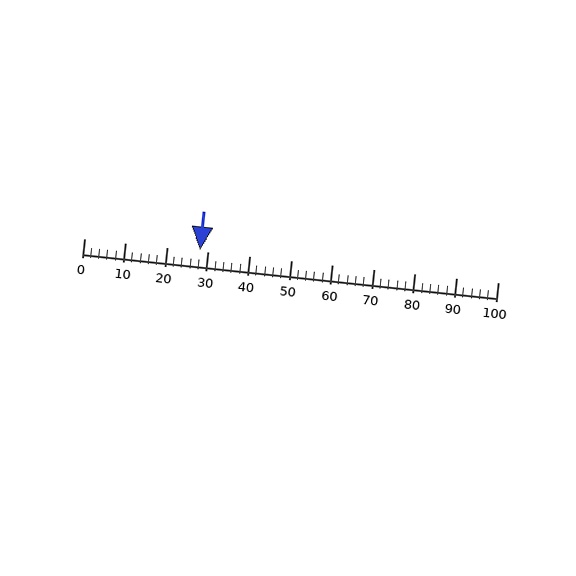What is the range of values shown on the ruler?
The ruler shows values from 0 to 100.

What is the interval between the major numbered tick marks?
The major tick marks are spaced 10 units apart.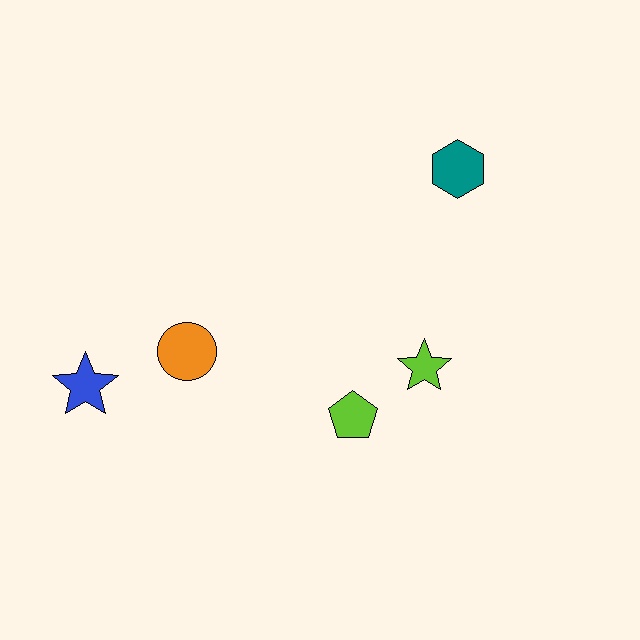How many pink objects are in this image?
There are no pink objects.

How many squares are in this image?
There are no squares.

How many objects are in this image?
There are 5 objects.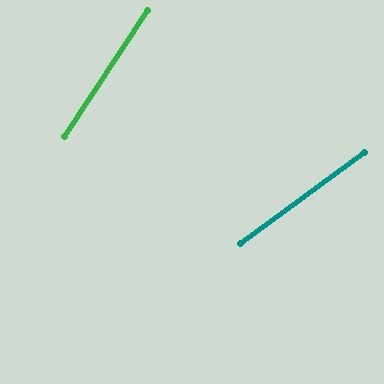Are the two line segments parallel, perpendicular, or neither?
Neither parallel nor perpendicular — they differ by about 20°.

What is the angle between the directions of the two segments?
Approximately 20 degrees.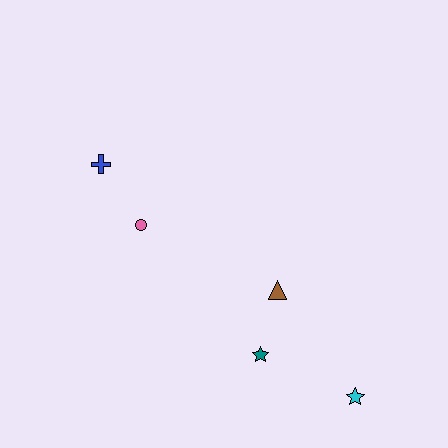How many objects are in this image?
There are 5 objects.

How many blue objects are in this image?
There is 1 blue object.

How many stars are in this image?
There are 2 stars.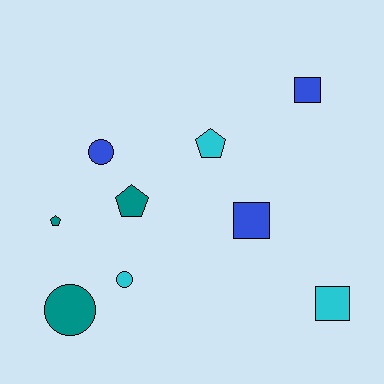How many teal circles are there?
There is 1 teal circle.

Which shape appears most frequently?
Circle, with 3 objects.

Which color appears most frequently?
Cyan, with 3 objects.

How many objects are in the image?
There are 9 objects.